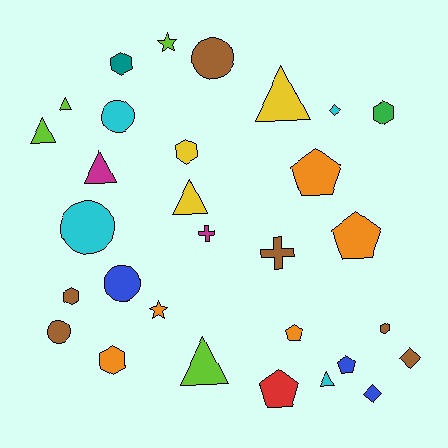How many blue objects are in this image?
There are 3 blue objects.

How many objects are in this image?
There are 30 objects.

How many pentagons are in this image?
There are 5 pentagons.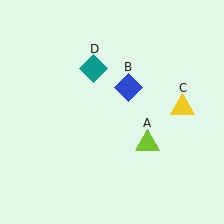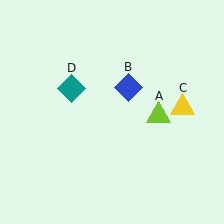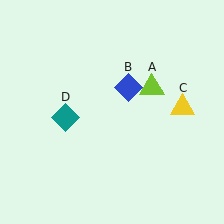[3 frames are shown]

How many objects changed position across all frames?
2 objects changed position: lime triangle (object A), teal diamond (object D).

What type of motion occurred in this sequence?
The lime triangle (object A), teal diamond (object D) rotated counterclockwise around the center of the scene.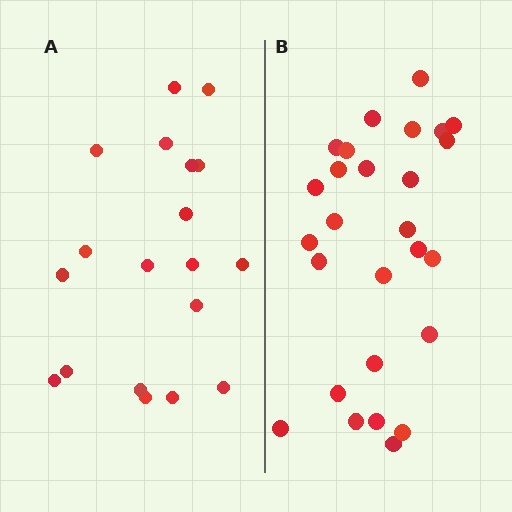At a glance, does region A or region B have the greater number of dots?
Region B (the right region) has more dots.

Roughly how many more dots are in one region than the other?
Region B has roughly 8 or so more dots than region A.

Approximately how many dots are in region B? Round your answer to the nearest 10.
About 30 dots. (The exact count is 27, which rounds to 30.)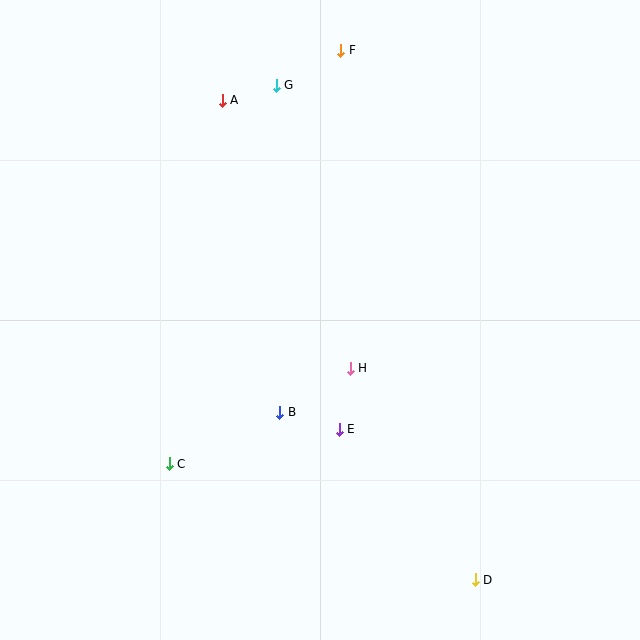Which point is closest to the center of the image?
Point H at (350, 368) is closest to the center.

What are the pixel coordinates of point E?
Point E is at (339, 429).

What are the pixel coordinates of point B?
Point B is at (280, 412).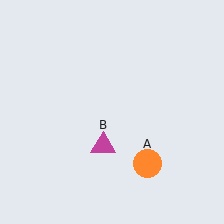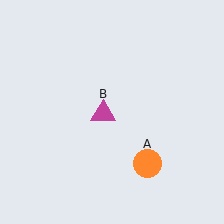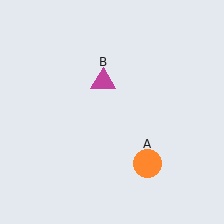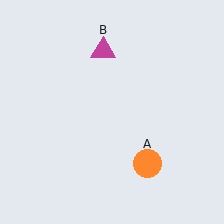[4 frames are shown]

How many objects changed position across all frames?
1 object changed position: magenta triangle (object B).